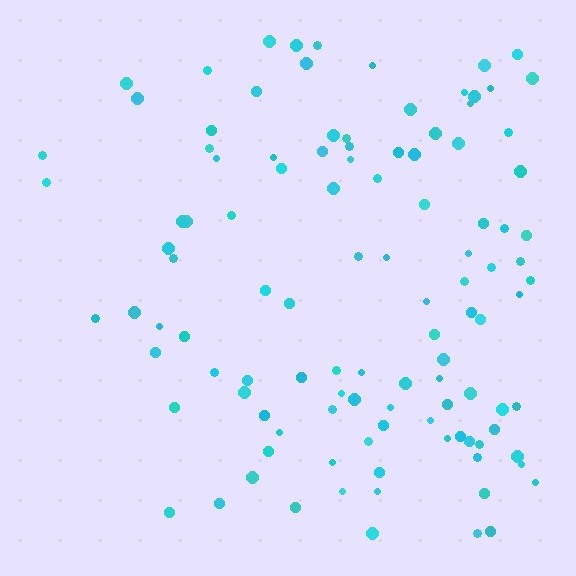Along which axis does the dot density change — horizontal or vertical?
Horizontal.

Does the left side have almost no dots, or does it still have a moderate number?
Still a moderate number, just noticeably fewer than the right.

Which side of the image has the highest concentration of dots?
The right.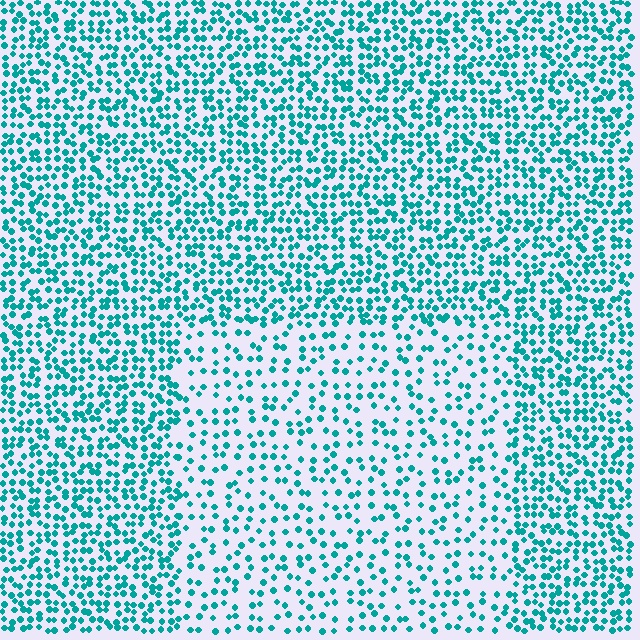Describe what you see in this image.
The image contains small teal elements arranged at two different densities. A rectangle-shaped region is visible where the elements are less densely packed than the surrounding area.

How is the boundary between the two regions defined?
The boundary is defined by a change in element density (approximately 2.0x ratio). All elements are the same color, size, and shape.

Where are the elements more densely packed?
The elements are more densely packed outside the rectangle boundary.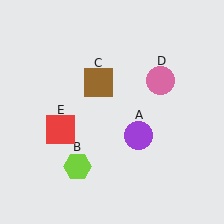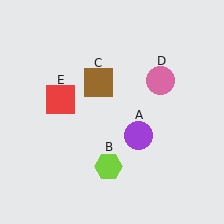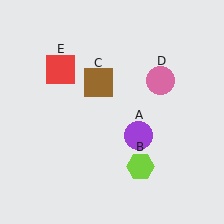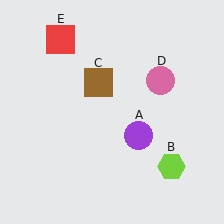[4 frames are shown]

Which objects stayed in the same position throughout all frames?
Purple circle (object A) and brown square (object C) and pink circle (object D) remained stationary.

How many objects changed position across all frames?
2 objects changed position: lime hexagon (object B), red square (object E).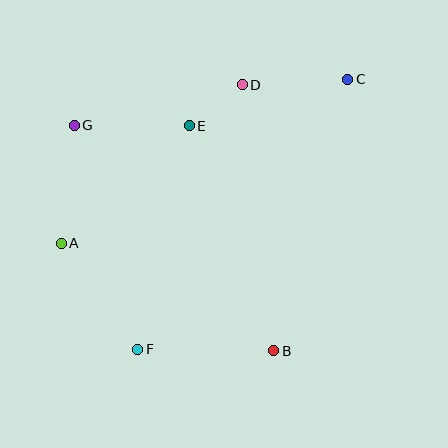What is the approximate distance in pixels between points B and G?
The distance between B and G is approximately 301 pixels.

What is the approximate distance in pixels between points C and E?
The distance between C and E is approximately 165 pixels.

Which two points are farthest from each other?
Points C and F are farthest from each other.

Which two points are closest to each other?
Points D and E are closest to each other.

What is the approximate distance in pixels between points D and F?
The distance between D and F is approximately 285 pixels.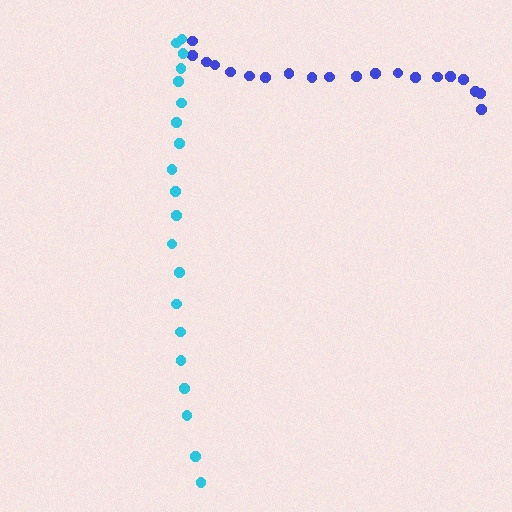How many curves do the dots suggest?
There are 2 distinct paths.